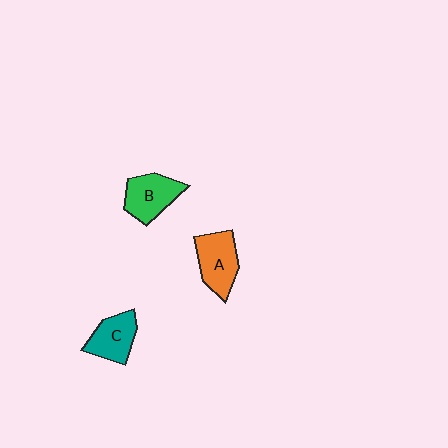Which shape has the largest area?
Shape A (orange).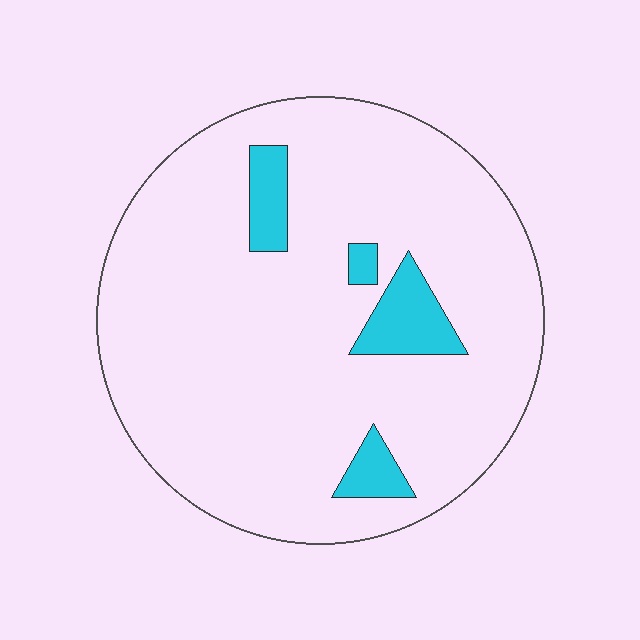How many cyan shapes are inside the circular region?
4.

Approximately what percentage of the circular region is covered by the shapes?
Approximately 10%.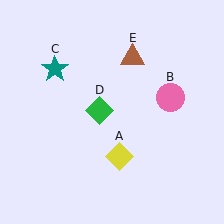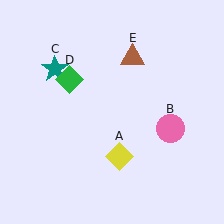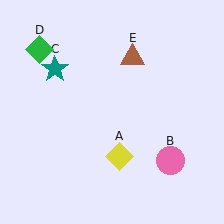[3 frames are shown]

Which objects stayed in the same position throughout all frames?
Yellow diamond (object A) and teal star (object C) and brown triangle (object E) remained stationary.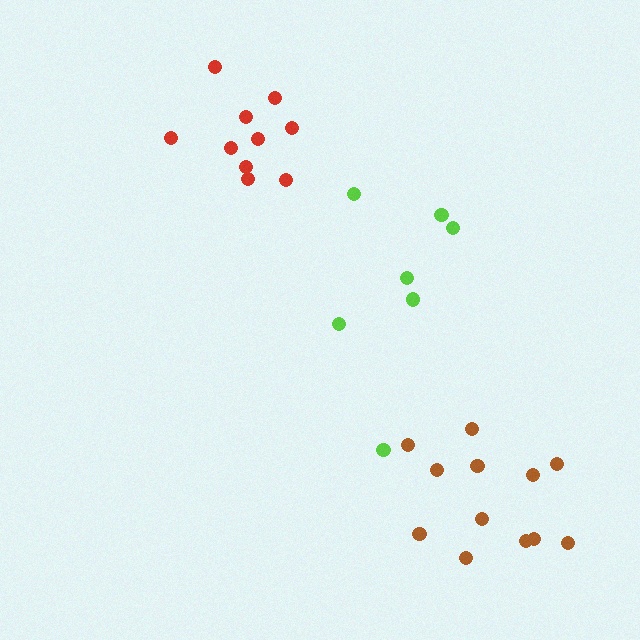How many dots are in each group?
Group 1: 7 dots, Group 2: 12 dots, Group 3: 10 dots (29 total).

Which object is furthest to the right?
The brown cluster is rightmost.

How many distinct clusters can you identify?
There are 3 distinct clusters.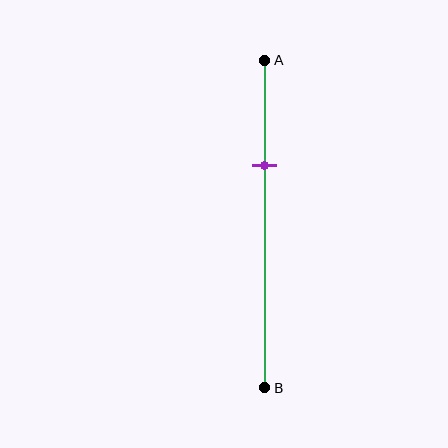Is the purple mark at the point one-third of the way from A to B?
Yes, the mark is approximately at the one-third point.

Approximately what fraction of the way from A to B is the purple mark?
The purple mark is approximately 30% of the way from A to B.